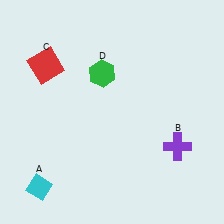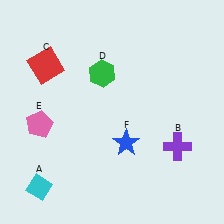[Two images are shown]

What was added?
A pink pentagon (E), a blue star (F) were added in Image 2.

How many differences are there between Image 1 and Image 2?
There are 2 differences between the two images.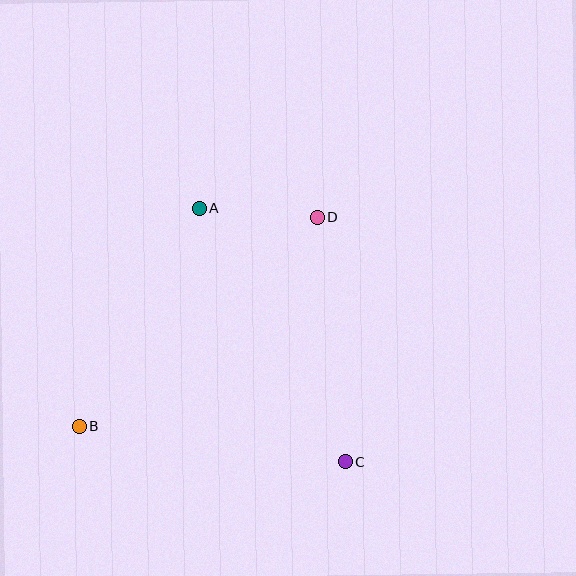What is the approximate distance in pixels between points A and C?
The distance between A and C is approximately 293 pixels.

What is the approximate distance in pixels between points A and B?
The distance between A and B is approximately 249 pixels.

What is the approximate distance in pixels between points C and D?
The distance between C and D is approximately 246 pixels.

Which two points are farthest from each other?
Points B and D are farthest from each other.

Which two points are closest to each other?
Points A and D are closest to each other.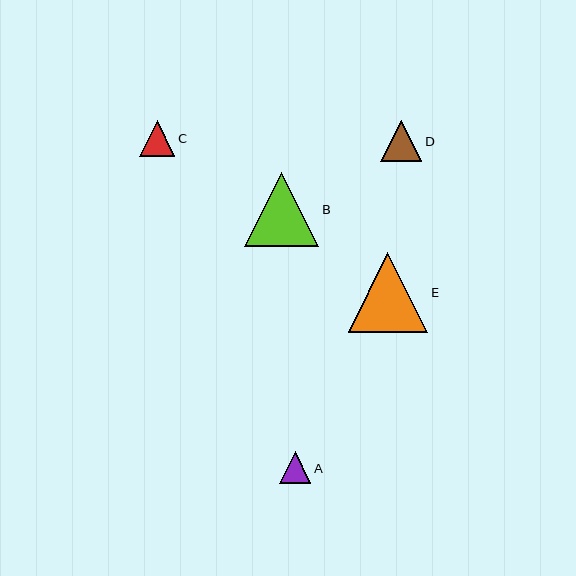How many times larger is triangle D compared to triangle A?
Triangle D is approximately 1.3 times the size of triangle A.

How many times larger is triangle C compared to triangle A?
Triangle C is approximately 1.1 times the size of triangle A.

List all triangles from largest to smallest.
From largest to smallest: E, B, D, C, A.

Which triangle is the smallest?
Triangle A is the smallest with a size of approximately 32 pixels.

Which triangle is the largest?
Triangle E is the largest with a size of approximately 80 pixels.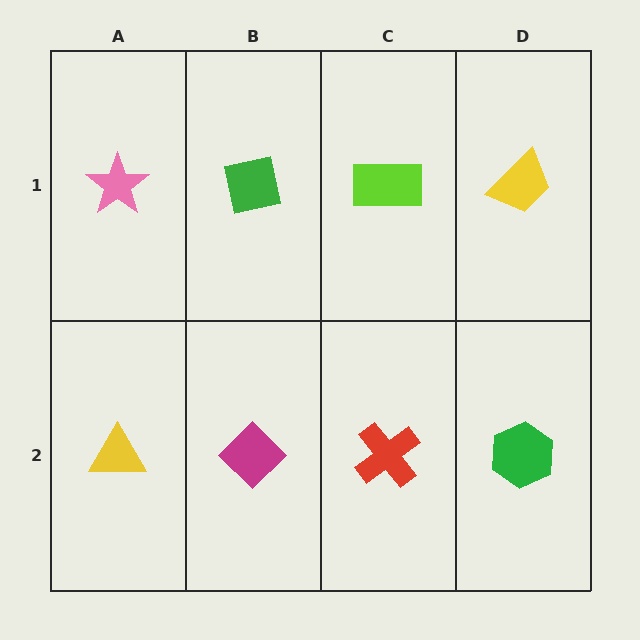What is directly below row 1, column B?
A magenta diamond.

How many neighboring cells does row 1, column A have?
2.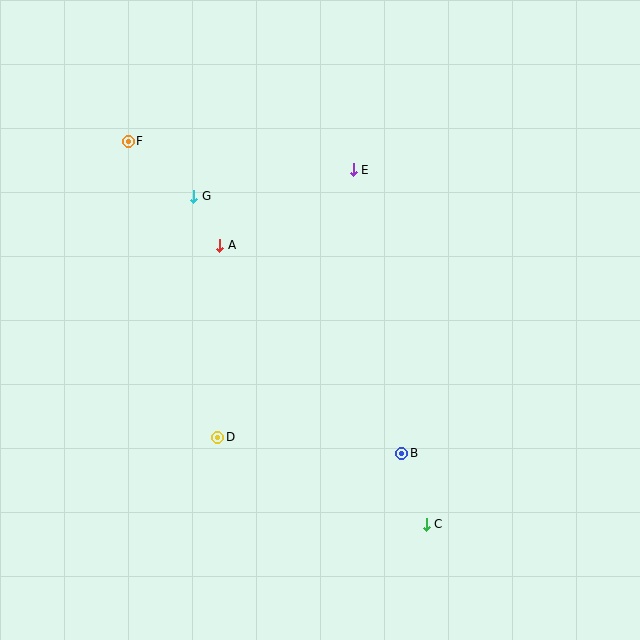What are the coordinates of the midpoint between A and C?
The midpoint between A and C is at (323, 385).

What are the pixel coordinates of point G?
Point G is at (194, 196).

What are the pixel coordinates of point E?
Point E is at (353, 170).